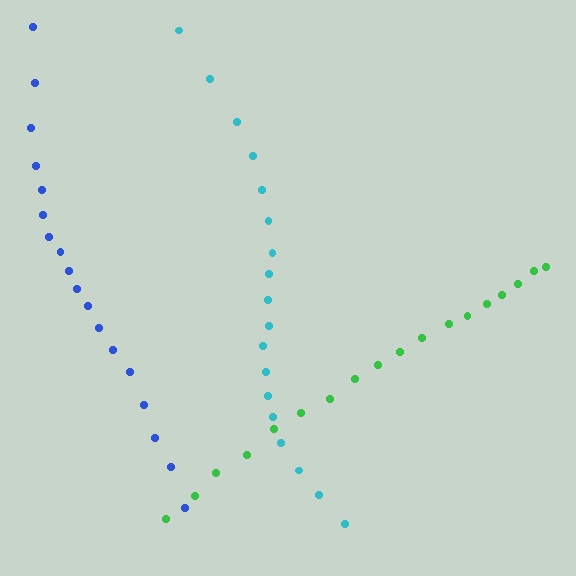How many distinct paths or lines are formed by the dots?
There are 3 distinct paths.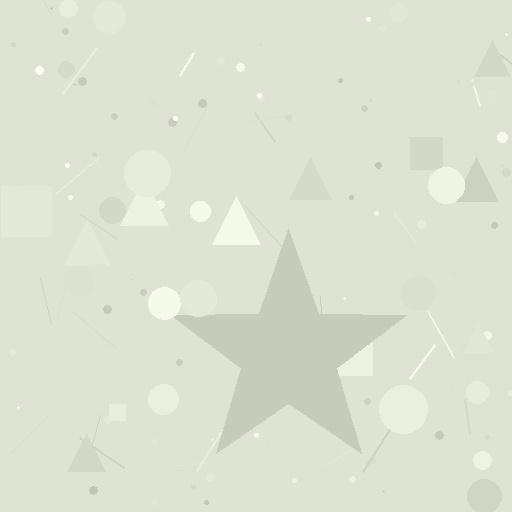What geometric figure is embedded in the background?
A star is embedded in the background.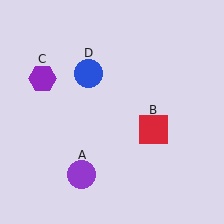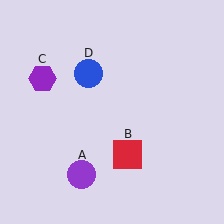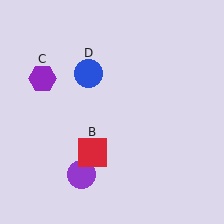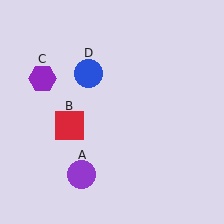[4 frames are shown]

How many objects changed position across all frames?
1 object changed position: red square (object B).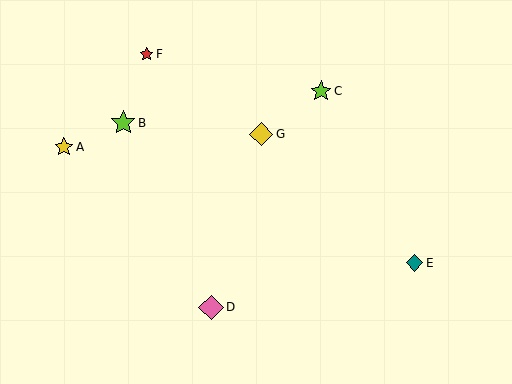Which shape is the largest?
The pink diamond (labeled D) is the largest.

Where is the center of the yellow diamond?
The center of the yellow diamond is at (261, 134).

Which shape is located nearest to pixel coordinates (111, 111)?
The lime star (labeled B) at (123, 123) is nearest to that location.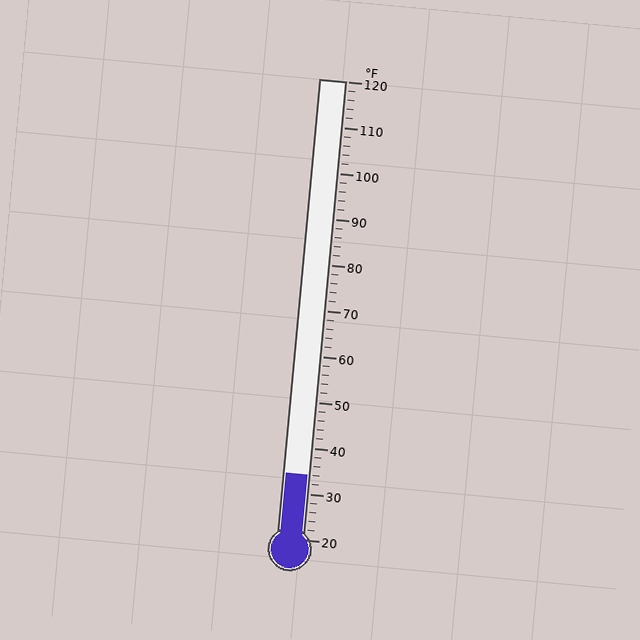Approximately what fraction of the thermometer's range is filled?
The thermometer is filled to approximately 15% of its range.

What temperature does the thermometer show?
The thermometer shows approximately 34°F.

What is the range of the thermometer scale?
The thermometer scale ranges from 20°F to 120°F.